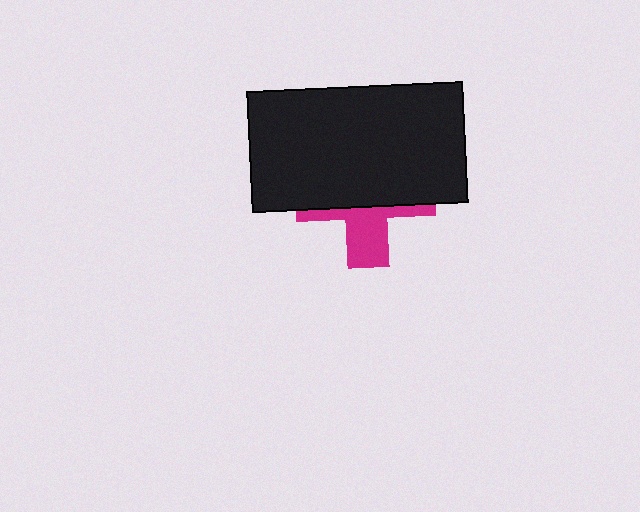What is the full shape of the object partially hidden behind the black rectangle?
The partially hidden object is a magenta cross.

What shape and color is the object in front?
The object in front is a black rectangle.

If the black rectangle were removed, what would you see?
You would see the complete magenta cross.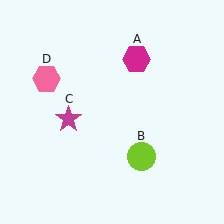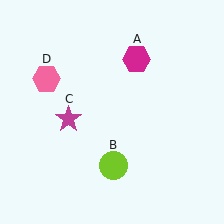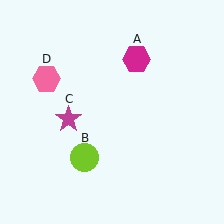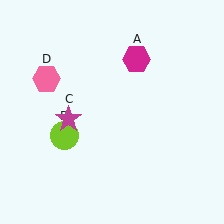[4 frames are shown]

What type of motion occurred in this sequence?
The lime circle (object B) rotated clockwise around the center of the scene.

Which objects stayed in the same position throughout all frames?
Magenta hexagon (object A) and magenta star (object C) and pink hexagon (object D) remained stationary.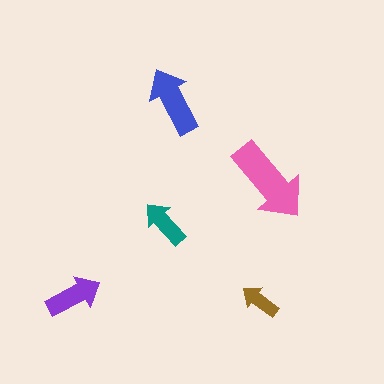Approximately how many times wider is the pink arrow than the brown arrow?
About 2 times wider.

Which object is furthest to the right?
The pink arrow is rightmost.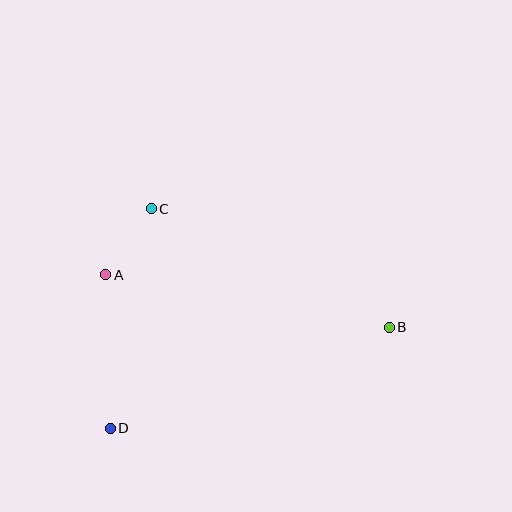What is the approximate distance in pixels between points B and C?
The distance between B and C is approximately 266 pixels.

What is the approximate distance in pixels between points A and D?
The distance between A and D is approximately 154 pixels.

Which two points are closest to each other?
Points A and C are closest to each other.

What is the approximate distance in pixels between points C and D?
The distance between C and D is approximately 223 pixels.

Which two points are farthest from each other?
Points B and D are farthest from each other.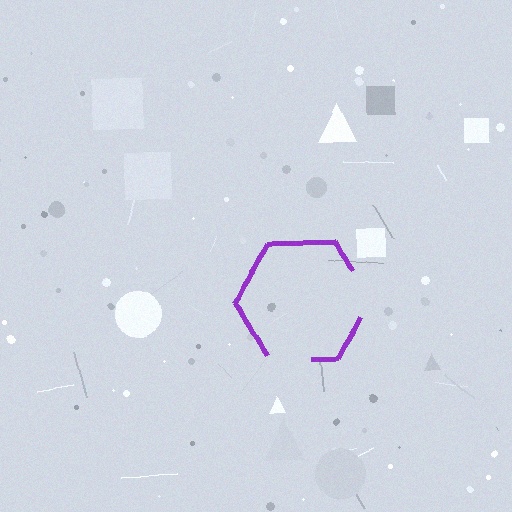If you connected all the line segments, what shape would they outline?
They would outline a hexagon.